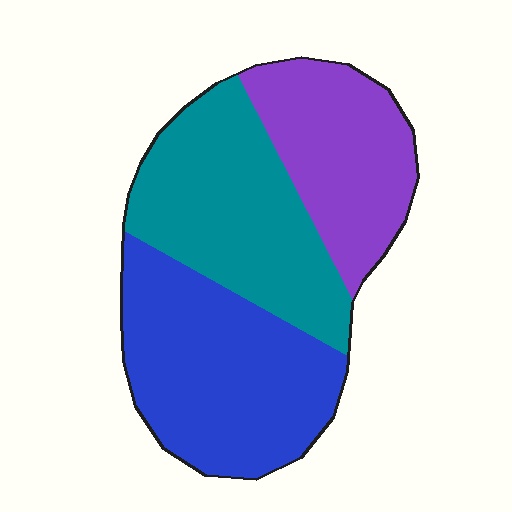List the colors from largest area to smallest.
From largest to smallest: blue, teal, purple.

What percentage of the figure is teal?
Teal takes up about one third (1/3) of the figure.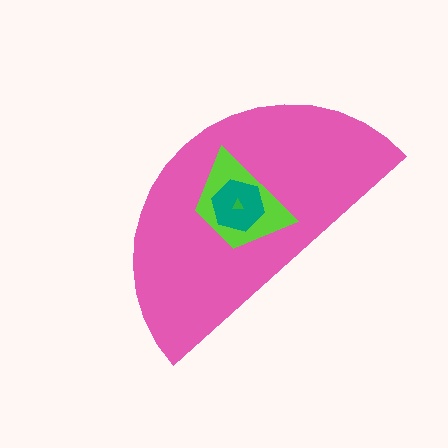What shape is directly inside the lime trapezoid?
The teal hexagon.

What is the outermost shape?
The pink semicircle.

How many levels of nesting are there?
4.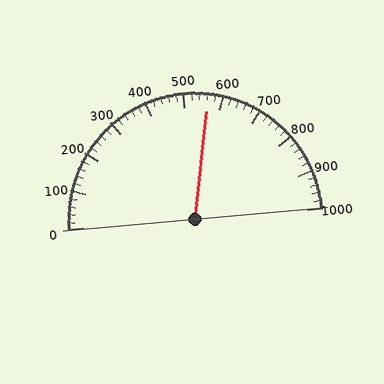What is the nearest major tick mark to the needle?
The nearest major tick mark is 600.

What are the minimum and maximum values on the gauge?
The gauge ranges from 0 to 1000.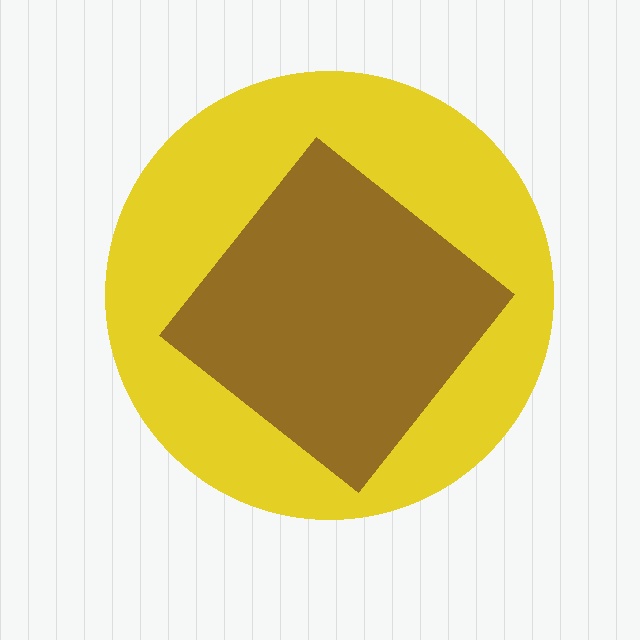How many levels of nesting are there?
2.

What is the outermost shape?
The yellow circle.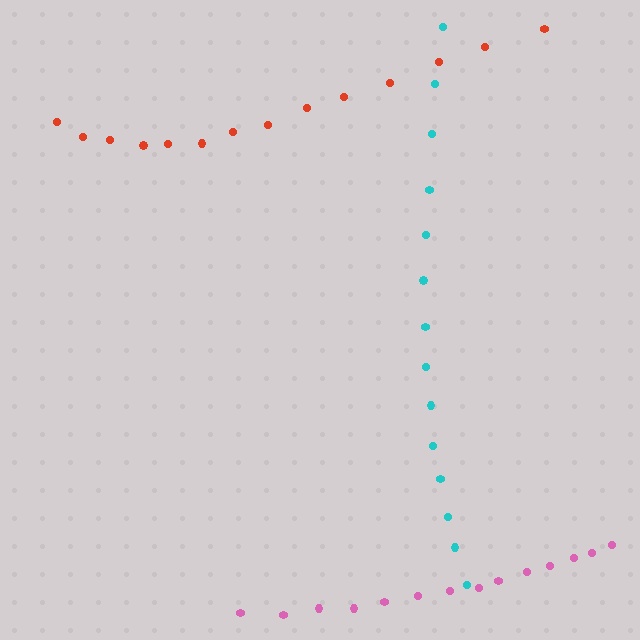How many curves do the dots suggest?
There are 3 distinct paths.